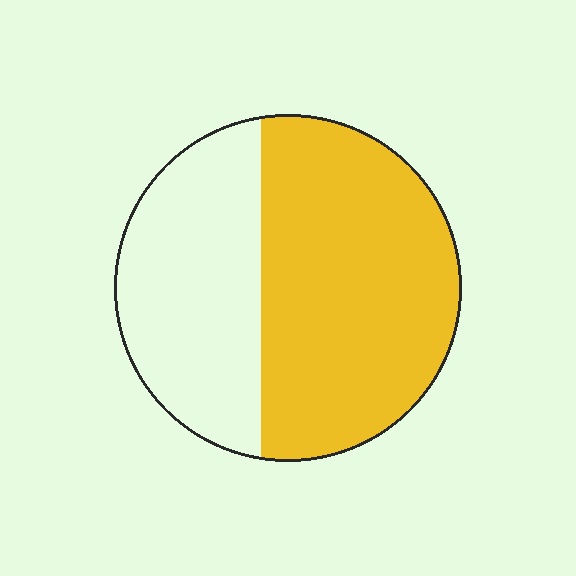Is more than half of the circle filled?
Yes.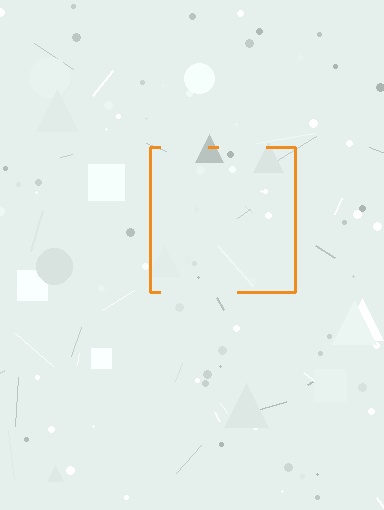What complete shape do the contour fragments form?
The contour fragments form a square.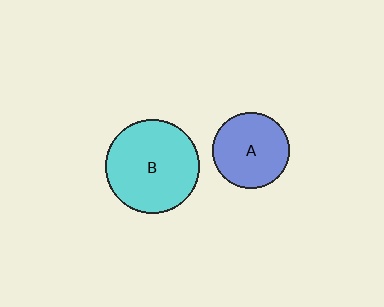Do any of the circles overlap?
No, none of the circles overlap.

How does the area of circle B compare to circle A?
Approximately 1.5 times.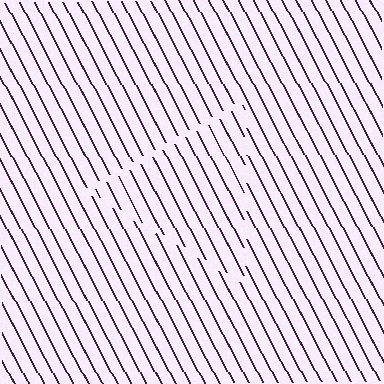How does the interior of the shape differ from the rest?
The interior of the shape contains the same grating, shifted by half a period — the contour is defined by the phase discontinuity where line-ends from the inner and outer gratings abut.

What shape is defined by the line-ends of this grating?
An illusory triangle. The interior of the shape contains the same grating, shifted by half a period — the contour is defined by the phase discontinuity where line-ends from the inner and outer gratings abut.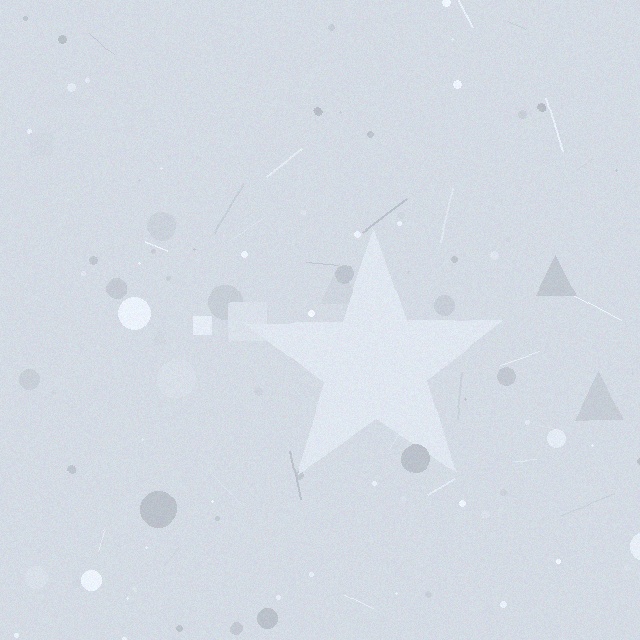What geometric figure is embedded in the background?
A star is embedded in the background.